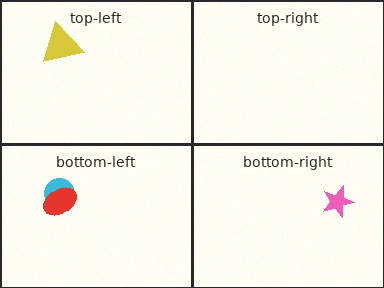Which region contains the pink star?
The bottom-right region.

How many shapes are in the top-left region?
1.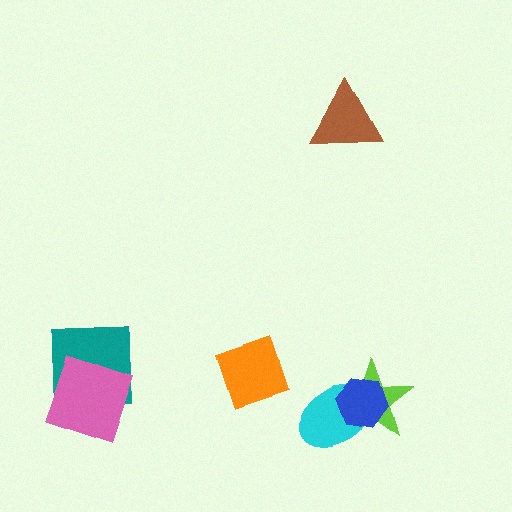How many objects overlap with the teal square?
1 object overlaps with the teal square.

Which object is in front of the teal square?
The pink square is in front of the teal square.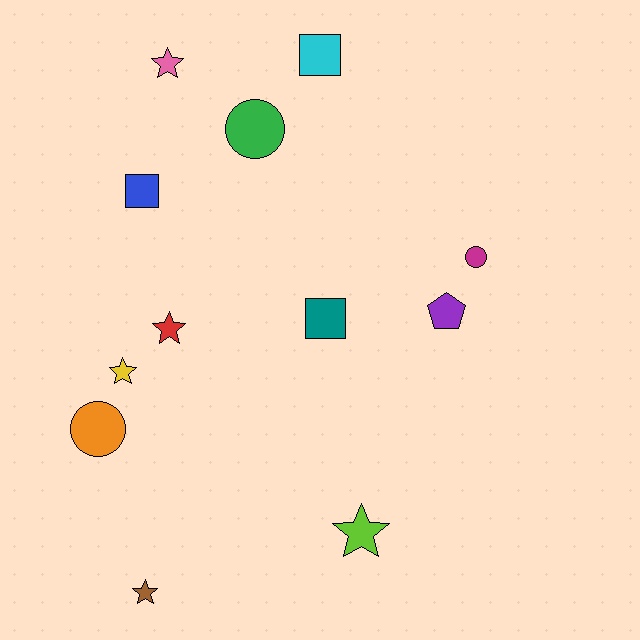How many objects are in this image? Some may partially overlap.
There are 12 objects.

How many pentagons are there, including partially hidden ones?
There is 1 pentagon.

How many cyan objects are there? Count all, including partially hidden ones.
There is 1 cyan object.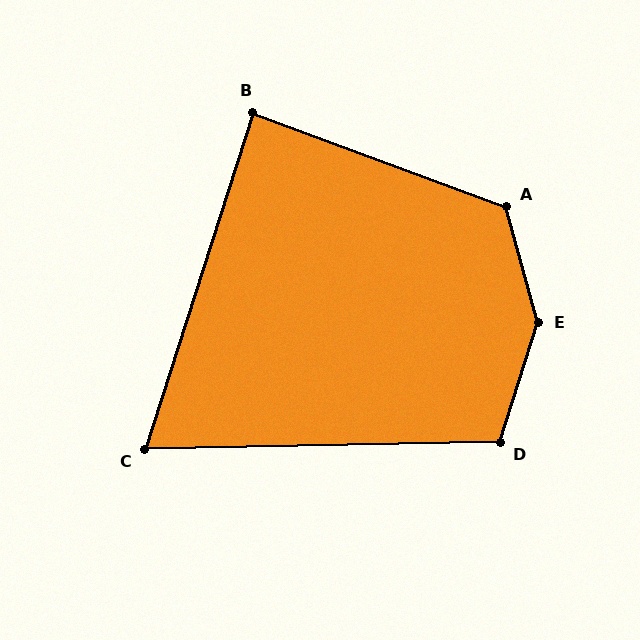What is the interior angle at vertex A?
Approximately 126 degrees (obtuse).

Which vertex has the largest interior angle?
E, at approximately 147 degrees.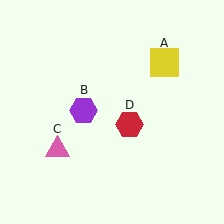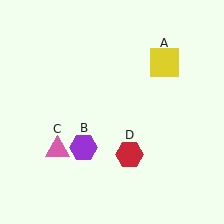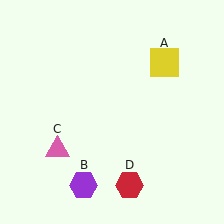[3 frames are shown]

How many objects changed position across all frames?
2 objects changed position: purple hexagon (object B), red hexagon (object D).